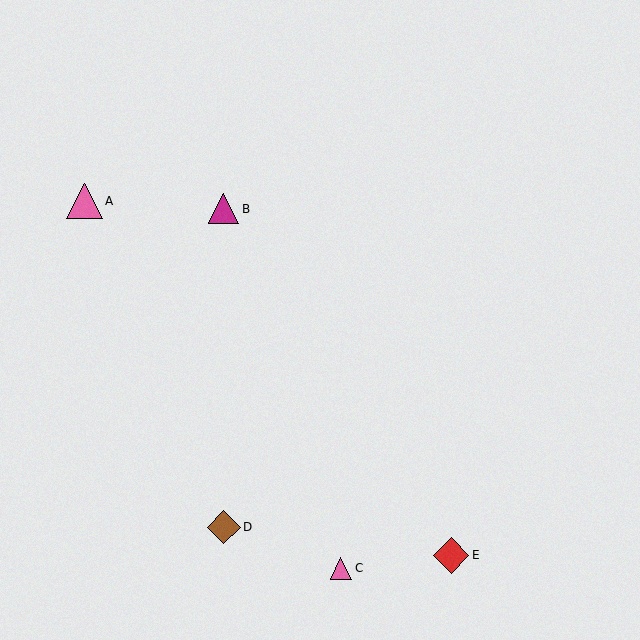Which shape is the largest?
The pink triangle (labeled A) is the largest.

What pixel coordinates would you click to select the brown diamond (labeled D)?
Click at (224, 527) to select the brown diamond D.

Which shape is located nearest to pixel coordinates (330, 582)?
The pink triangle (labeled C) at (341, 568) is nearest to that location.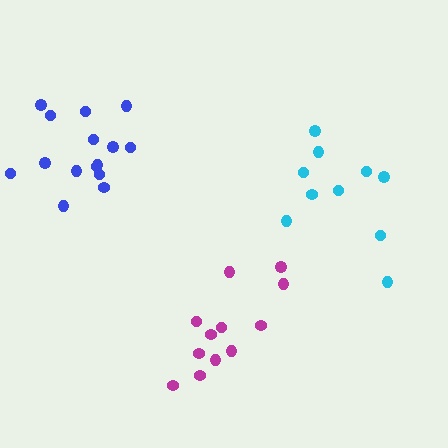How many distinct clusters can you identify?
There are 3 distinct clusters.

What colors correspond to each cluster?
The clusters are colored: magenta, blue, cyan.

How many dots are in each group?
Group 1: 12 dots, Group 2: 15 dots, Group 3: 10 dots (37 total).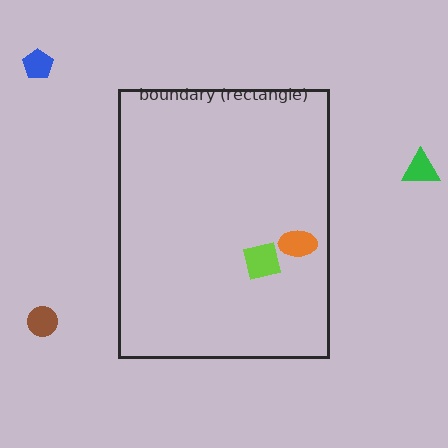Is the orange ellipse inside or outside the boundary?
Inside.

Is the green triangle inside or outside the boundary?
Outside.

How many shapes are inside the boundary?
2 inside, 3 outside.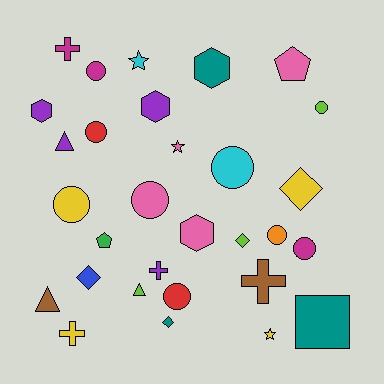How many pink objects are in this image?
There are 4 pink objects.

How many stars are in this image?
There are 3 stars.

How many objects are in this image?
There are 30 objects.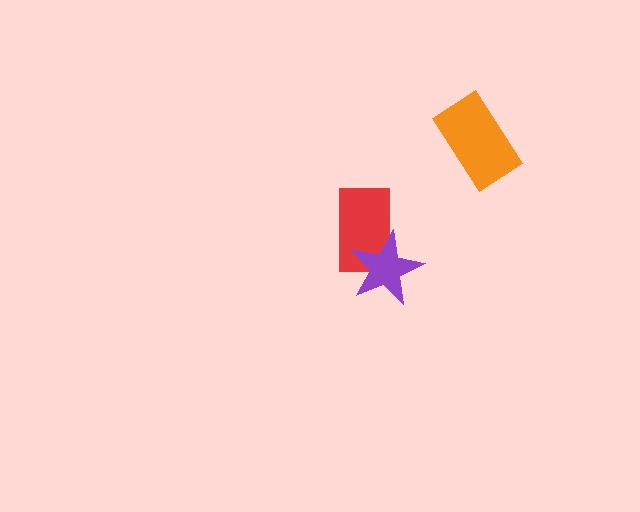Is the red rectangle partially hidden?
Yes, it is partially covered by another shape.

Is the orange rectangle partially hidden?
No, no other shape covers it.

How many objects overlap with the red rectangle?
1 object overlaps with the red rectangle.